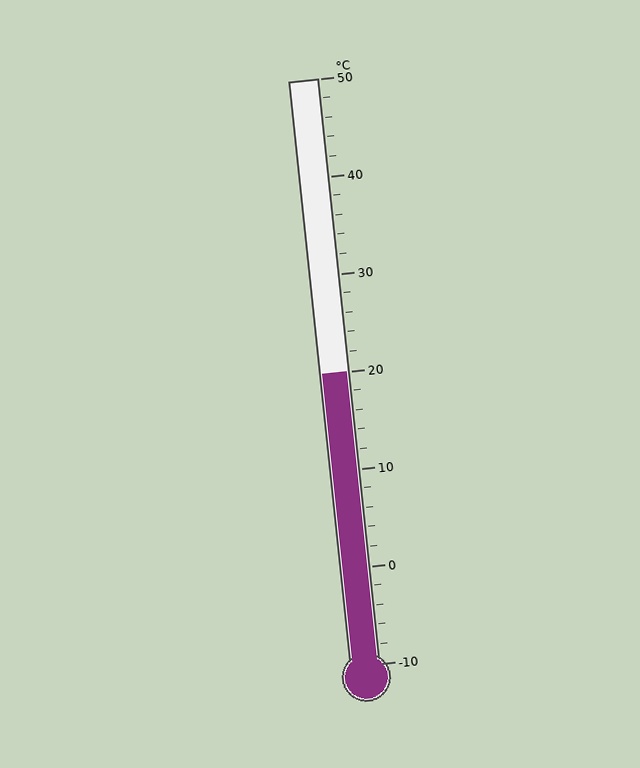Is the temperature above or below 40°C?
The temperature is below 40°C.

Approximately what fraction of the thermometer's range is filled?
The thermometer is filled to approximately 50% of its range.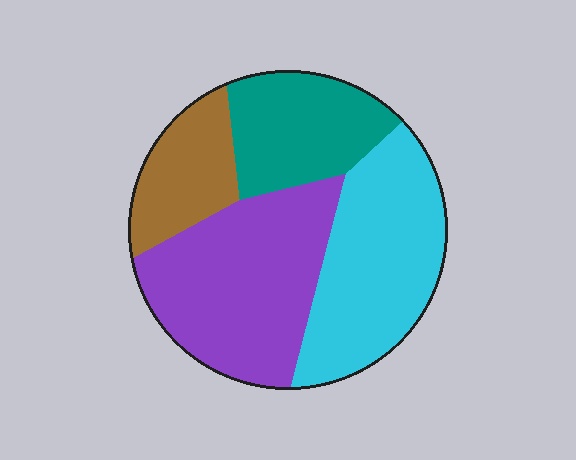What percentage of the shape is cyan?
Cyan covers 31% of the shape.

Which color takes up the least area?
Brown, at roughly 15%.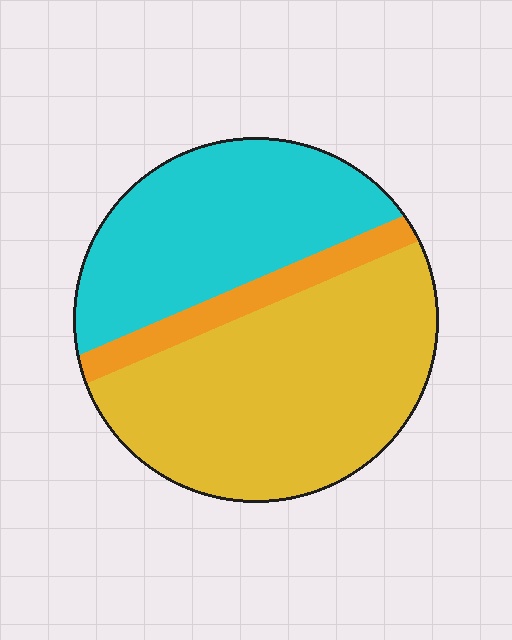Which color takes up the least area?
Orange, at roughly 10%.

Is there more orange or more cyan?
Cyan.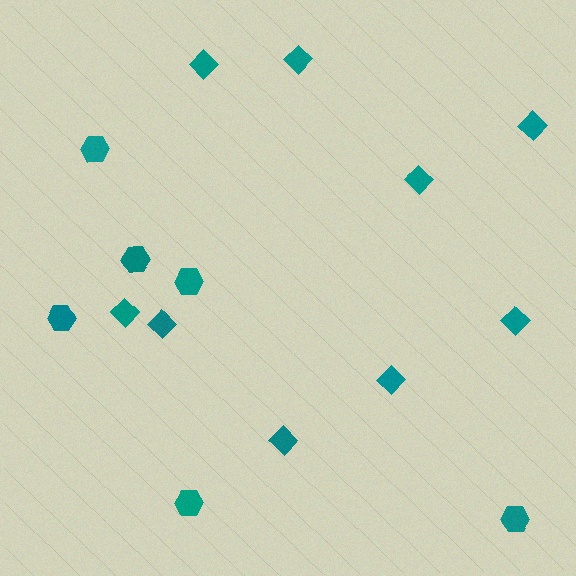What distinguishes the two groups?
There are 2 groups: one group of hexagons (6) and one group of diamonds (9).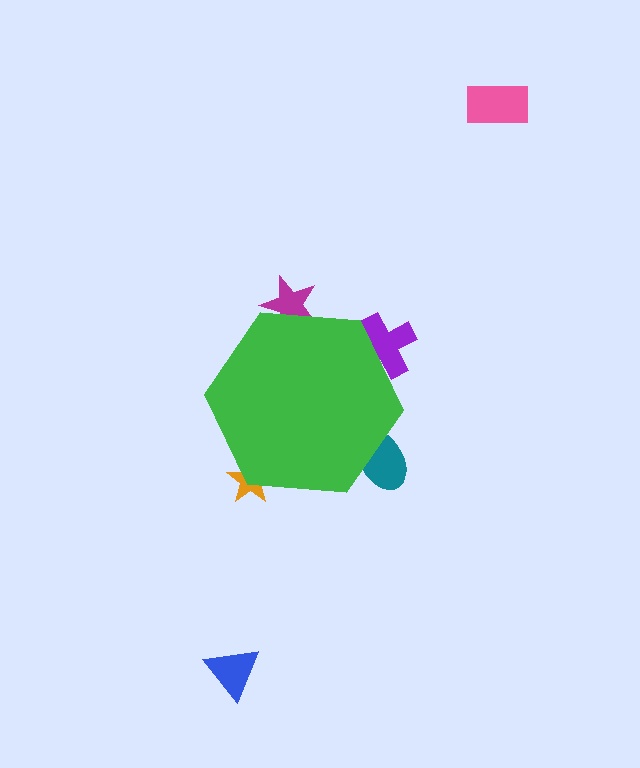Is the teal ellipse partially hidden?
Yes, the teal ellipse is partially hidden behind the green hexagon.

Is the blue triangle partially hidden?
No, the blue triangle is fully visible.